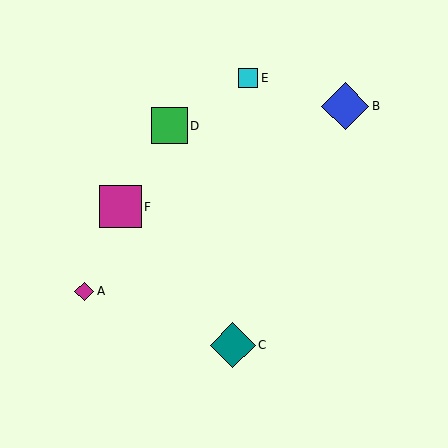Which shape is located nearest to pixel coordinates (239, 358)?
The teal diamond (labeled C) at (233, 345) is nearest to that location.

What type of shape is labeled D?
Shape D is a green square.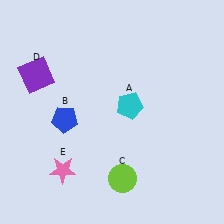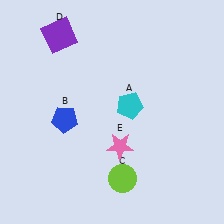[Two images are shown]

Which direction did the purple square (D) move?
The purple square (D) moved up.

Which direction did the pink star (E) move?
The pink star (E) moved right.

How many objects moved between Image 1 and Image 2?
2 objects moved between the two images.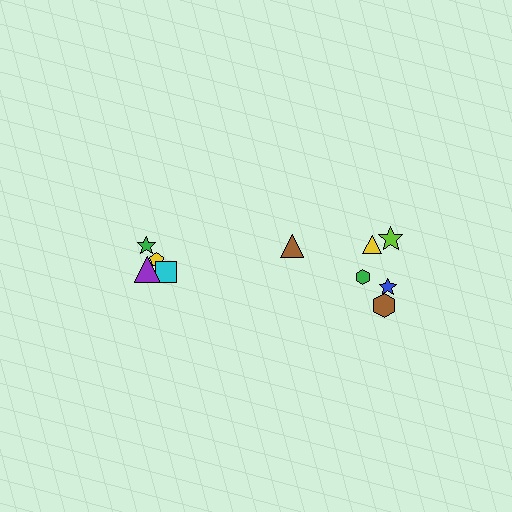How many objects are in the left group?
There are 4 objects.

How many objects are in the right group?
There are 6 objects.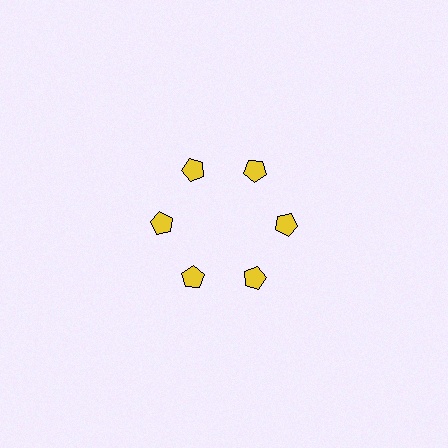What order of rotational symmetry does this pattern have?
This pattern has 6-fold rotational symmetry.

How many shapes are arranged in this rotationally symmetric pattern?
There are 6 shapes, arranged in 6 groups of 1.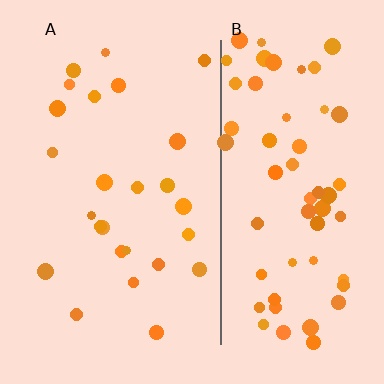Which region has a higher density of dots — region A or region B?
B (the right).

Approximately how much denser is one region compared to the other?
Approximately 2.5× — region B over region A.